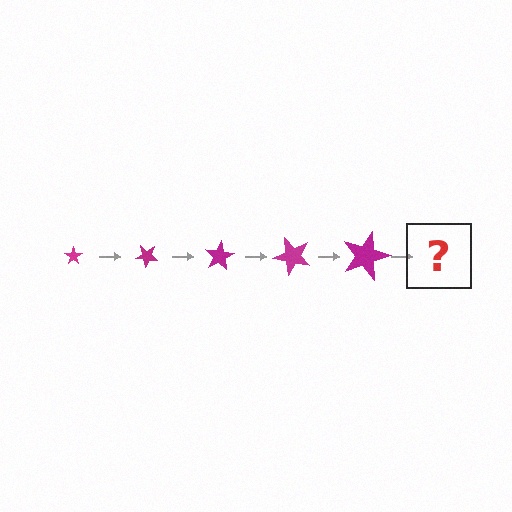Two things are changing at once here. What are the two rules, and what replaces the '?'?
The two rules are that the star grows larger each step and it rotates 40 degrees each step. The '?' should be a star, larger than the previous one and rotated 200 degrees from the start.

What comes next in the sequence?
The next element should be a star, larger than the previous one and rotated 200 degrees from the start.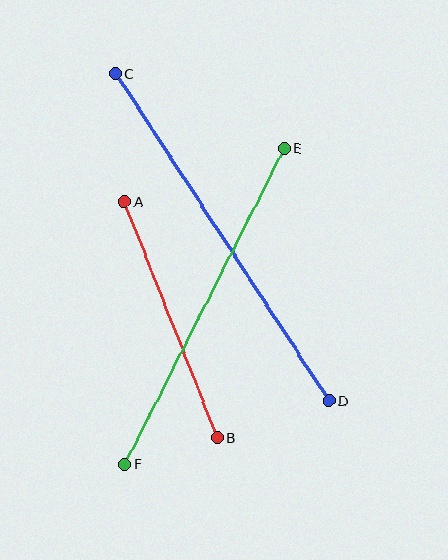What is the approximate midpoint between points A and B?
The midpoint is at approximately (171, 320) pixels.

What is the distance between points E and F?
The distance is approximately 354 pixels.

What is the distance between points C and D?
The distance is approximately 391 pixels.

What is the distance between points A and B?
The distance is approximately 253 pixels.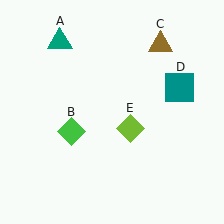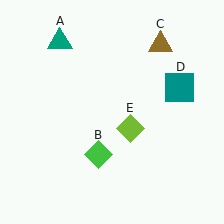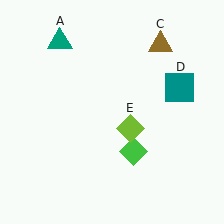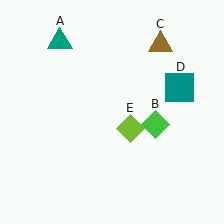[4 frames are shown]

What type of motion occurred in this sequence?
The green diamond (object B) rotated counterclockwise around the center of the scene.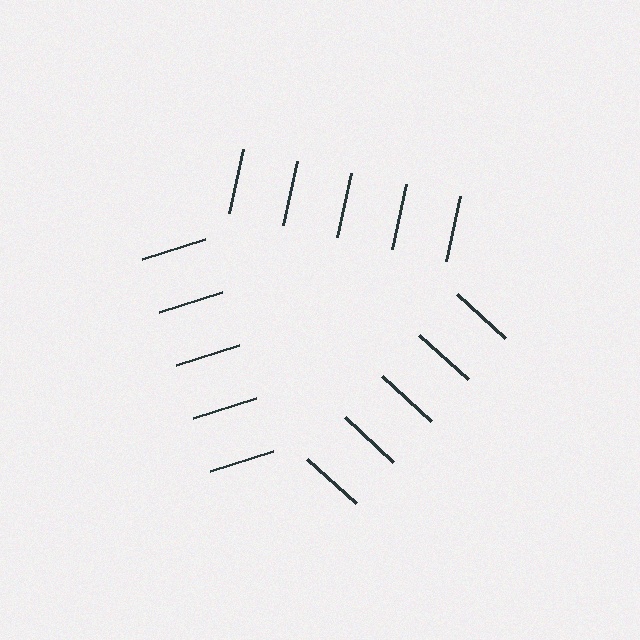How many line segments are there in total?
15 — 5 along each of the 3 edges.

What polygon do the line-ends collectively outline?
An illusory triangle — the line segments terminate on its edges but no continuous stroke is drawn.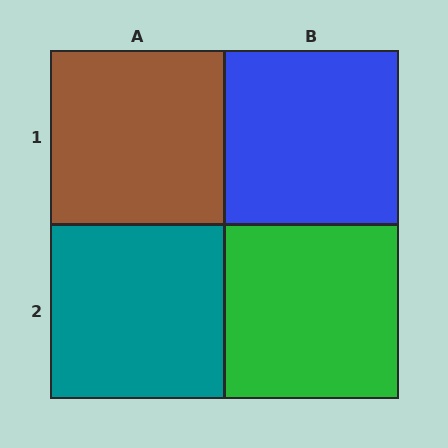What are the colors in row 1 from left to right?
Brown, blue.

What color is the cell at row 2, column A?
Teal.